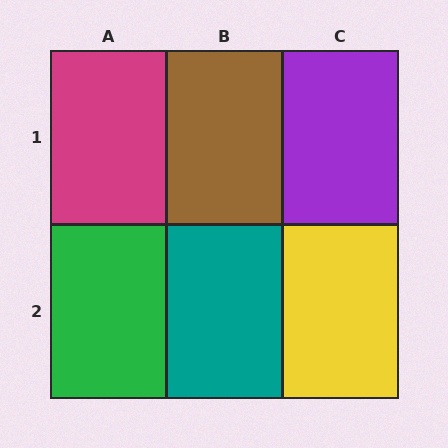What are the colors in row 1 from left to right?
Magenta, brown, purple.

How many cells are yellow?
1 cell is yellow.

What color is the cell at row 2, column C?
Yellow.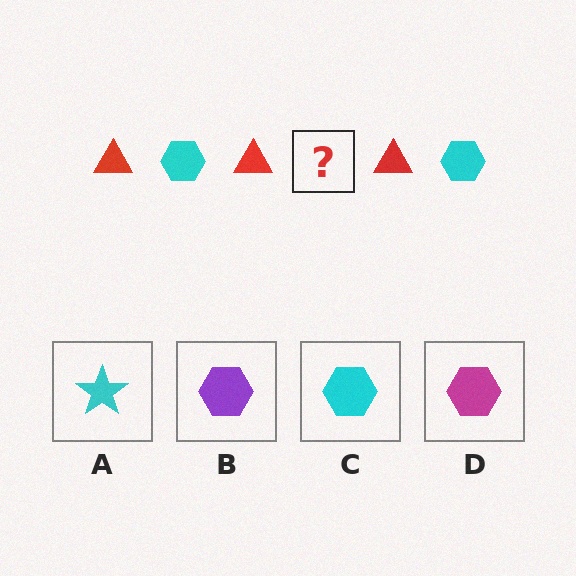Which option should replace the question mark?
Option C.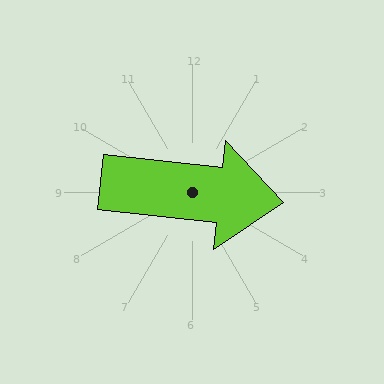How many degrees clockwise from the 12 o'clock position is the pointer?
Approximately 96 degrees.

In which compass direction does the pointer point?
East.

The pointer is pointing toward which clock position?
Roughly 3 o'clock.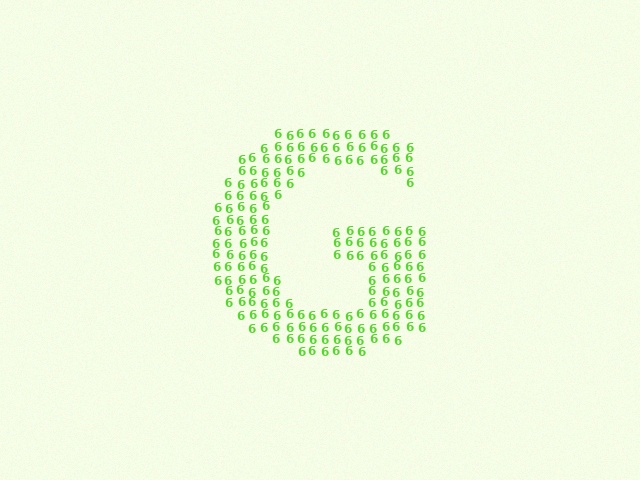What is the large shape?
The large shape is the letter G.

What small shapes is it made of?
It is made of small digit 6's.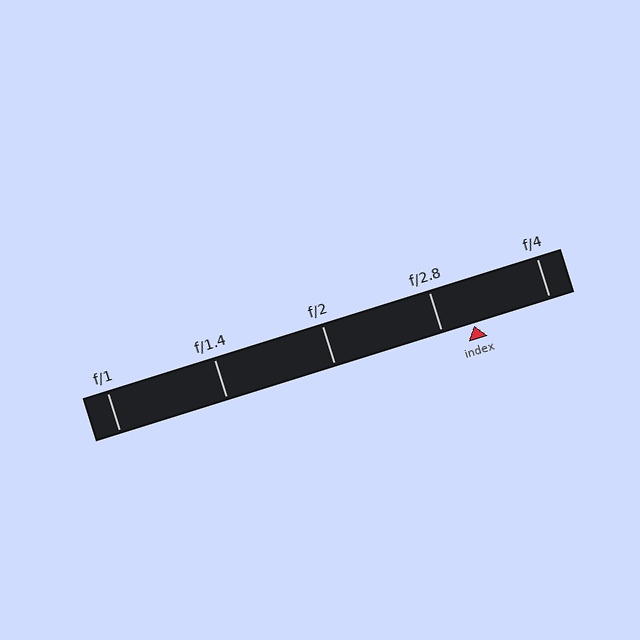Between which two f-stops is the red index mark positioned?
The index mark is between f/2.8 and f/4.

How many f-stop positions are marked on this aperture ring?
There are 5 f-stop positions marked.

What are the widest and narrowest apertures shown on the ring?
The widest aperture shown is f/1 and the narrowest is f/4.